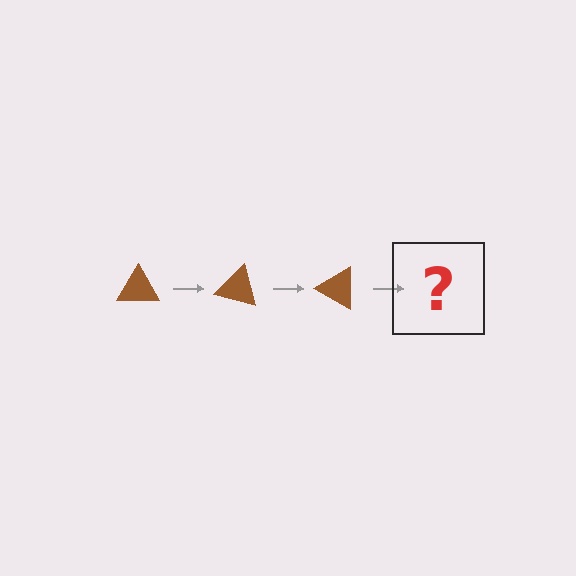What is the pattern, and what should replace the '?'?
The pattern is that the triangle rotates 15 degrees each step. The '?' should be a brown triangle rotated 45 degrees.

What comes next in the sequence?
The next element should be a brown triangle rotated 45 degrees.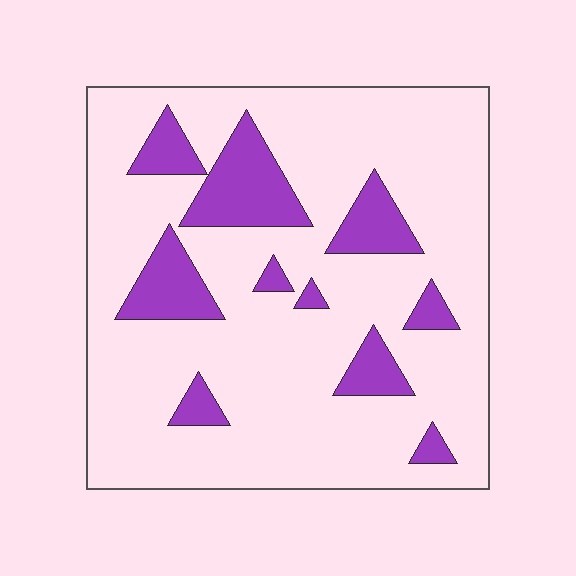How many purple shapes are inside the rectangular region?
10.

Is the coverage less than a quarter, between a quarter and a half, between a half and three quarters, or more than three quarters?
Less than a quarter.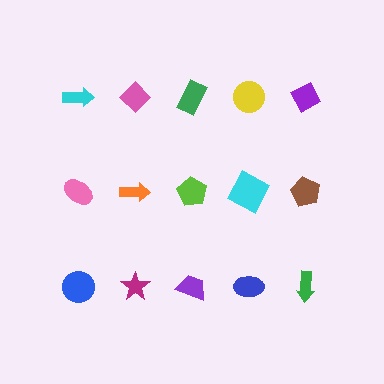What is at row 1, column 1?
A cyan arrow.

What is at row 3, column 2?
A magenta star.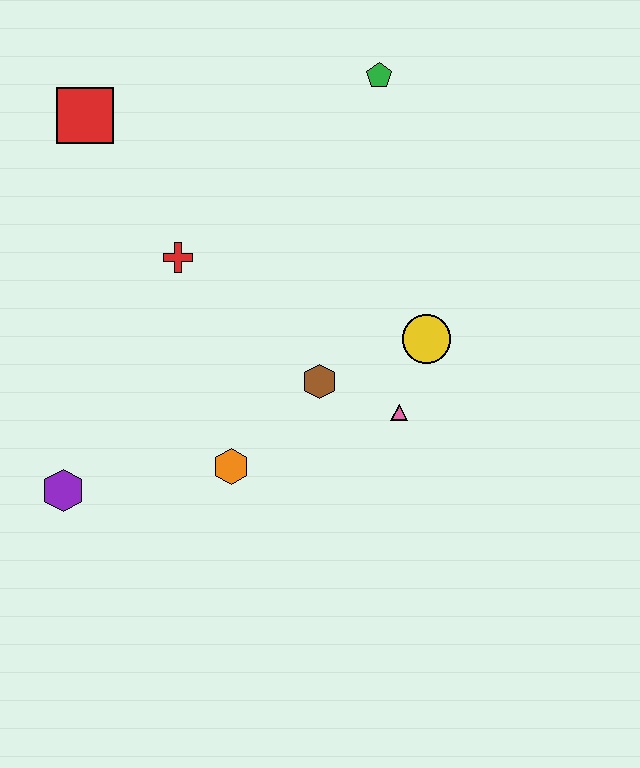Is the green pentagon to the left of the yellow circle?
Yes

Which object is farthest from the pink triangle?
The red square is farthest from the pink triangle.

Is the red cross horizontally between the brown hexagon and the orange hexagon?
No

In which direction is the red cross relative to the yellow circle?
The red cross is to the left of the yellow circle.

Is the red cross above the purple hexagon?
Yes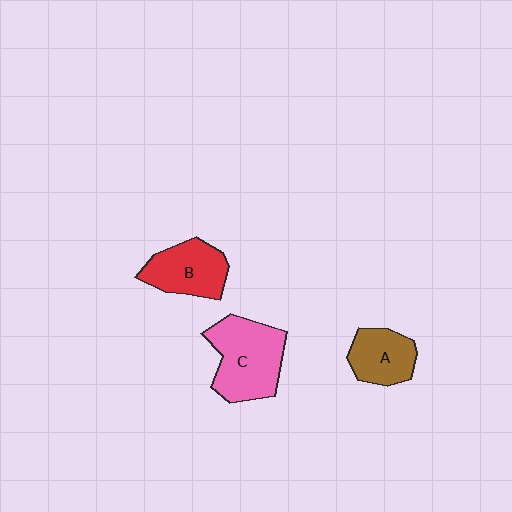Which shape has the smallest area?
Shape A (brown).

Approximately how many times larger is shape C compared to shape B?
Approximately 1.4 times.